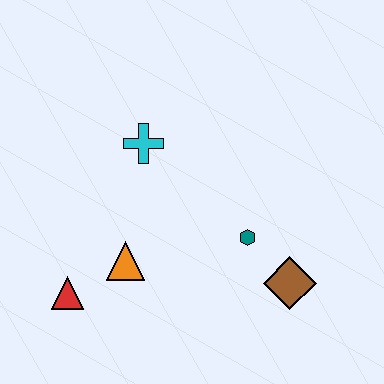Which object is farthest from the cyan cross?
The brown diamond is farthest from the cyan cross.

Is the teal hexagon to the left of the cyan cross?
No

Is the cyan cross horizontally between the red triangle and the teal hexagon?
Yes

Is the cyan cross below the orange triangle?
No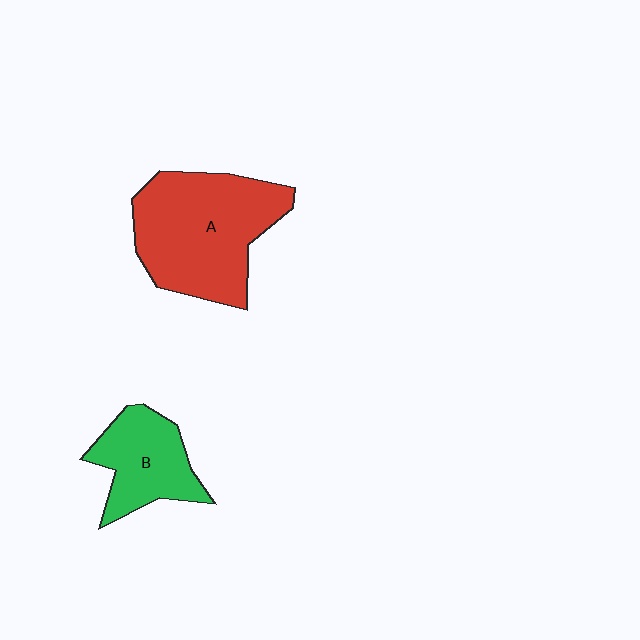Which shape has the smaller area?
Shape B (green).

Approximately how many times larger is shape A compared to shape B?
Approximately 1.8 times.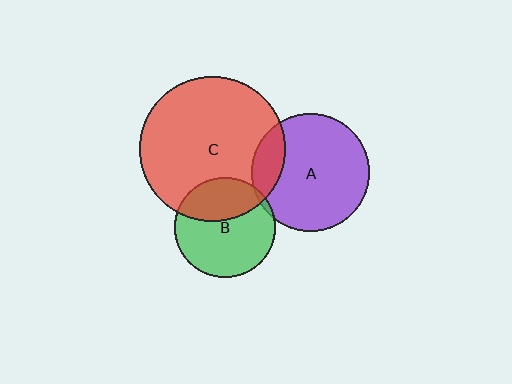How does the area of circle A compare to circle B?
Approximately 1.4 times.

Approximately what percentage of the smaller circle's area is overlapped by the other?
Approximately 5%.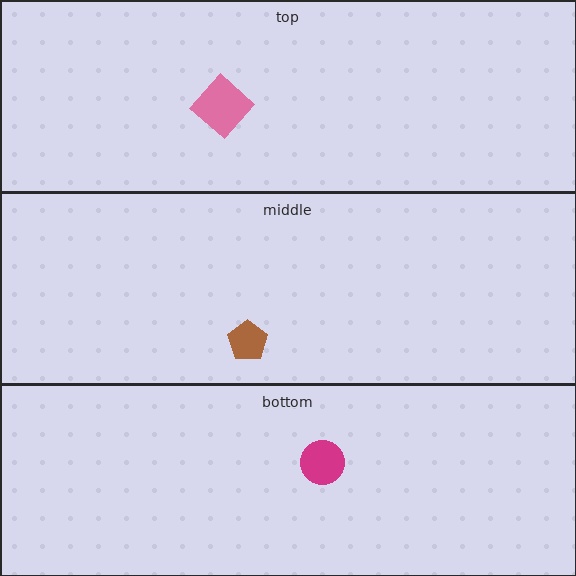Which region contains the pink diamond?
The top region.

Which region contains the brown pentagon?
The middle region.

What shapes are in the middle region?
The brown pentagon.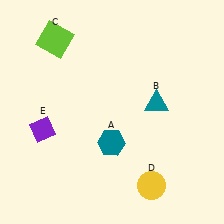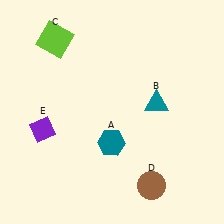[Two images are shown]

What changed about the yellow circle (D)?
In Image 1, D is yellow. In Image 2, it changed to brown.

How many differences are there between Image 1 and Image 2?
There is 1 difference between the two images.